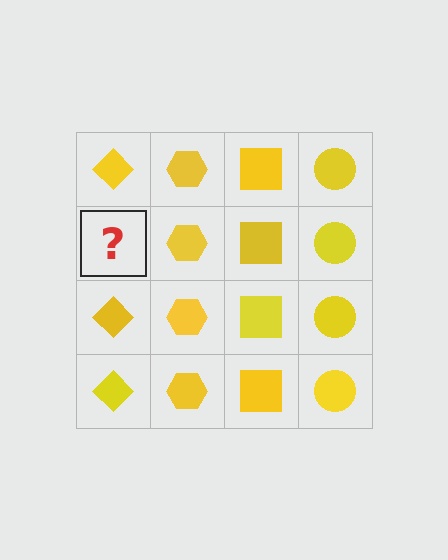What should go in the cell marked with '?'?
The missing cell should contain a yellow diamond.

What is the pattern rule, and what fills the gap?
The rule is that each column has a consistent shape. The gap should be filled with a yellow diamond.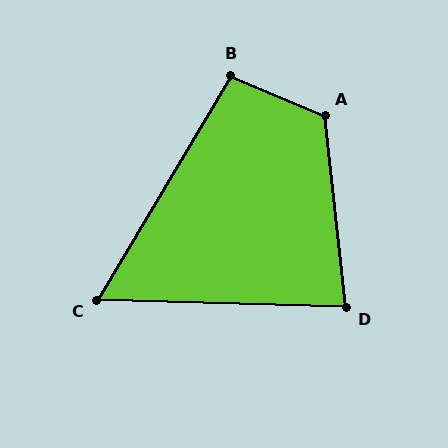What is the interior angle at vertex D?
Approximately 82 degrees (acute).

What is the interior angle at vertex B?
Approximately 98 degrees (obtuse).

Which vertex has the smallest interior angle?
C, at approximately 61 degrees.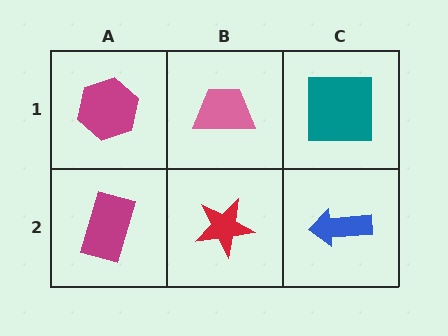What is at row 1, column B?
A pink trapezoid.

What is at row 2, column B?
A red star.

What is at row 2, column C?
A blue arrow.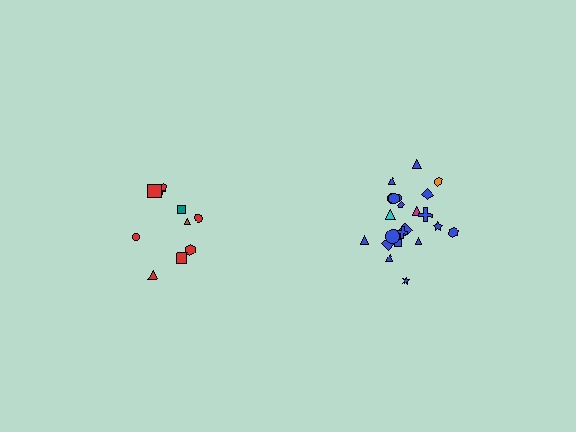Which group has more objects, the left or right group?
The right group.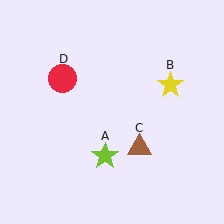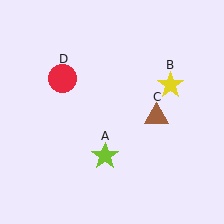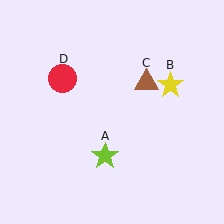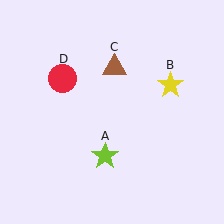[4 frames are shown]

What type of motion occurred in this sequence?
The brown triangle (object C) rotated counterclockwise around the center of the scene.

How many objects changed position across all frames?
1 object changed position: brown triangle (object C).